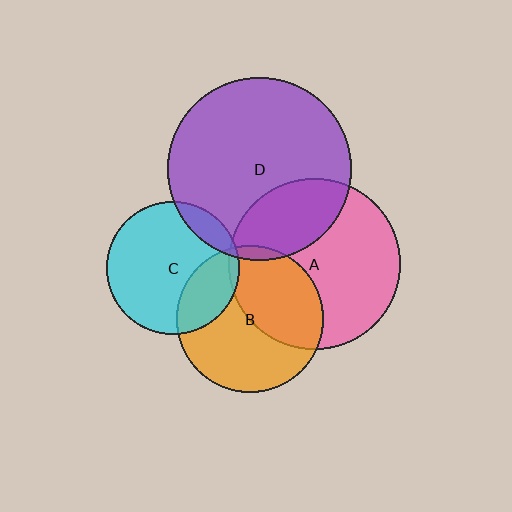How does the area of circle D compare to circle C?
Approximately 1.9 times.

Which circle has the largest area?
Circle D (purple).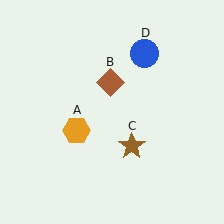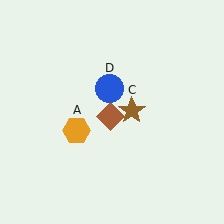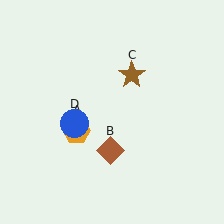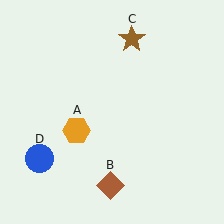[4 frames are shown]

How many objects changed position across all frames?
3 objects changed position: brown diamond (object B), brown star (object C), blue circle (object D).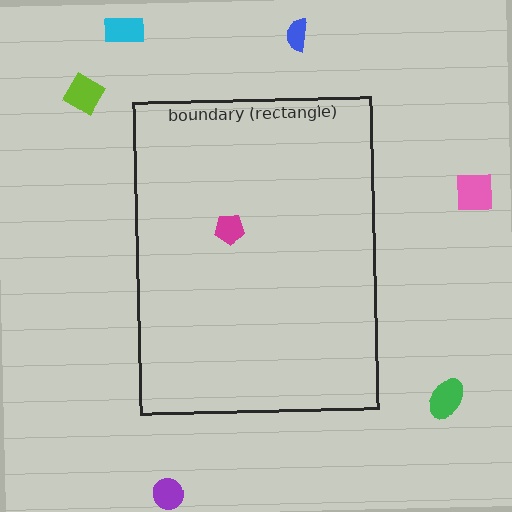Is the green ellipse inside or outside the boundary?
Outside.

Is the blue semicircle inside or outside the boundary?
Outside.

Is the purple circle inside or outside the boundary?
Outside.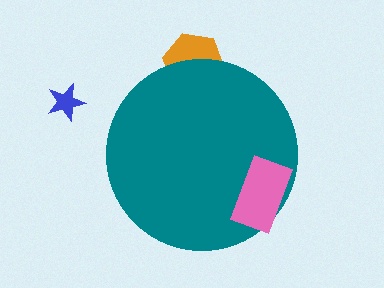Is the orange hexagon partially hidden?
Yes, the orange hexagon is partially hidden behind the teal circle.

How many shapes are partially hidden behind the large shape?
1 shape is partially hidden.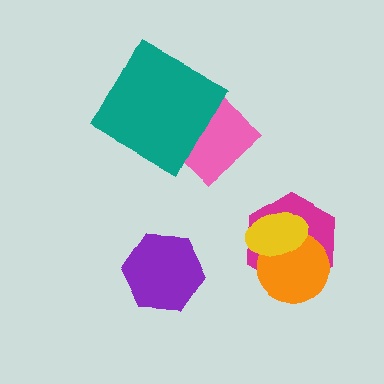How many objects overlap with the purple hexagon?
0 objects overlap with the purple hexagon.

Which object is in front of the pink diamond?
The teal square is in front of the pink diamond.